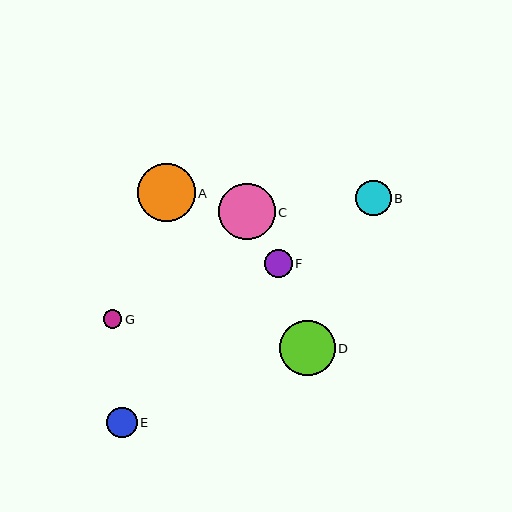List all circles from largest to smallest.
From largest to smallest: A, C, D, B, E, F, G.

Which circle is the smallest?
Circle G is the smallest with a size of approximately 19 pixels.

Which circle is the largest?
Circle A is the largest with a size of approximately 58 pixels.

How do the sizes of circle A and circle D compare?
Circle A and circle D are approximately the same size.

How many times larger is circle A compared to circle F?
Circle A is approximately 2.1 times the size of circle F.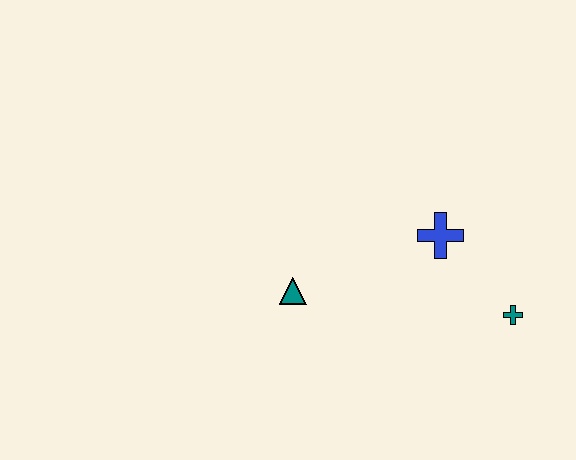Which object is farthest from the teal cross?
The teal triangle is farthest from the teal cross.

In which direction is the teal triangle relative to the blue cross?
The teal triangle is to the left of the blue cross.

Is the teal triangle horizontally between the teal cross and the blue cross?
No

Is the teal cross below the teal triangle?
Yes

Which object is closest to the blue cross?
The teal cross is closest to the blue cross.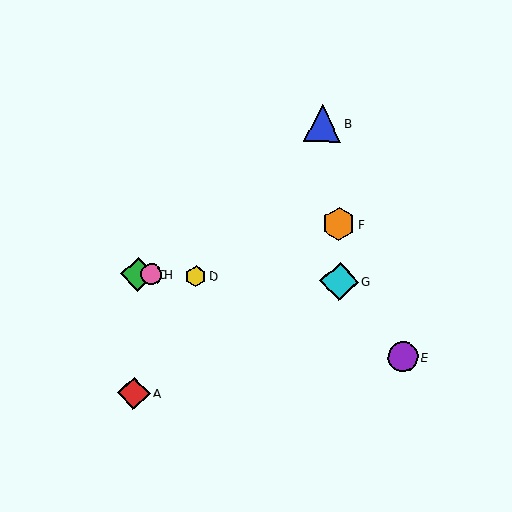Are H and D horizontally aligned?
Yes, both are at y≈275.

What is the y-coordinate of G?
Object G is at y≈281.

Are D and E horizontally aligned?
No, D is at y≈276 and E is at y≈357.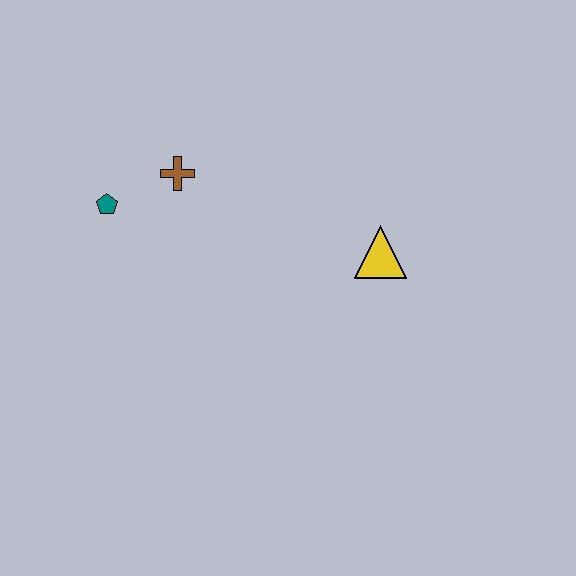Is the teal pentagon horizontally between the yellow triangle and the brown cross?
No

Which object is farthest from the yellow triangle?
The teal pentagon is farthest from the yellow triangle.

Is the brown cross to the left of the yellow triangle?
Yes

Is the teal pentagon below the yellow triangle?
No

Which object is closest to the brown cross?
The teal pentagon is closest to the brown cross.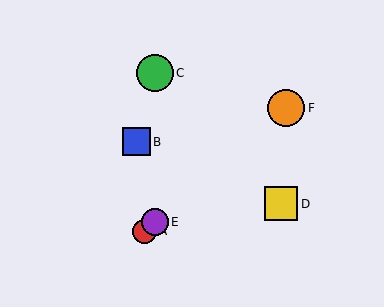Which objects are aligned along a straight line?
Objects A, E, F are aligned along a straight line.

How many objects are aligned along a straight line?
3 objects (A, E, F) are aligned along a straight line.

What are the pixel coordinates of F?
Object F is at (286, 108).